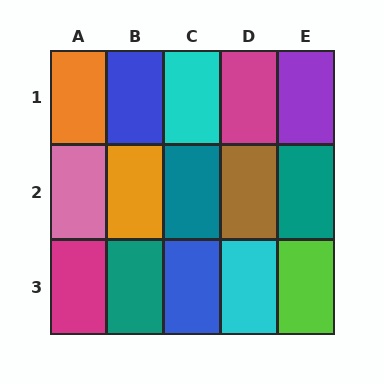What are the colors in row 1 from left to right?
Orange, blue, cyan, magenta, purple.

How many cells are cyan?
2 cells are cyan.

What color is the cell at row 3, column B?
Teal.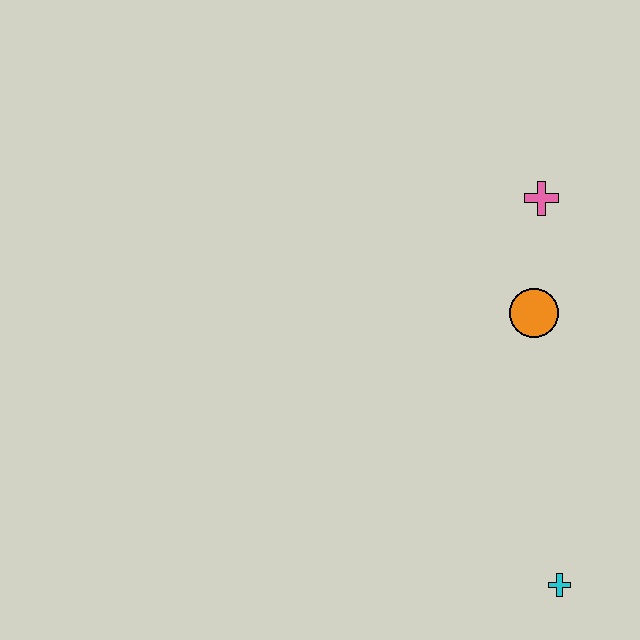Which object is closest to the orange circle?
The pink cross is closest to the orange circle.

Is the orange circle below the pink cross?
Yes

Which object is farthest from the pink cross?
The cyan cross is farthest from the pink cross.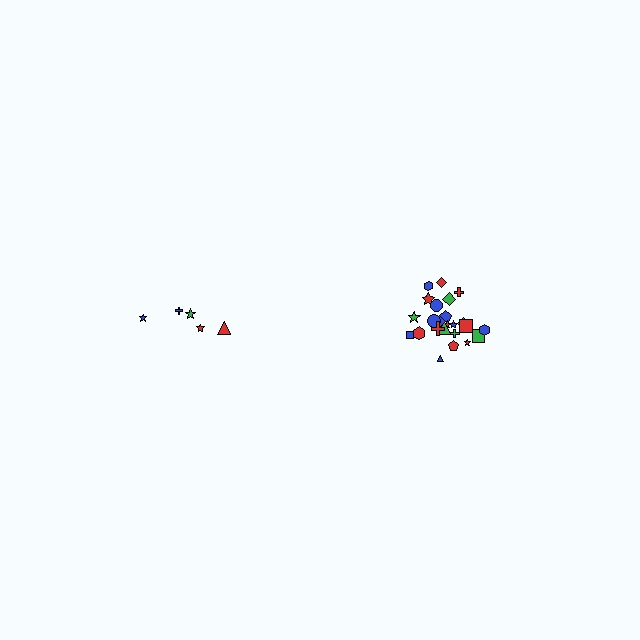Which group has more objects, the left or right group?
The right group.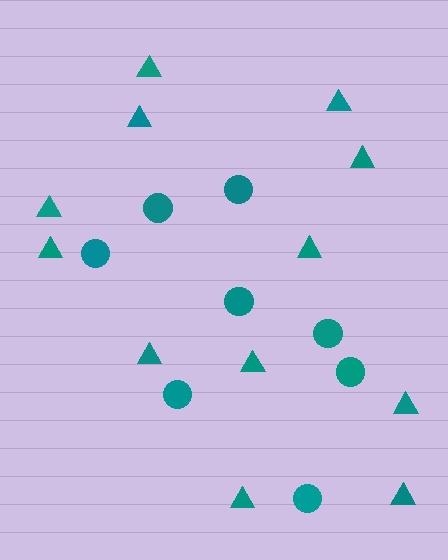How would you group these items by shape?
There are 2 groups: one group of circles (8) and one group of triangles (12).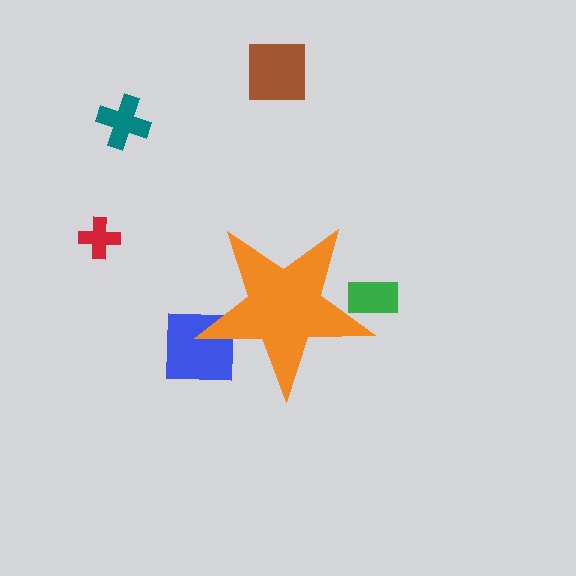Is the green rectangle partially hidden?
Yes, the green rectangle is partially hidden behind the orange star.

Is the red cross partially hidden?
No, the red cross is fully visible.